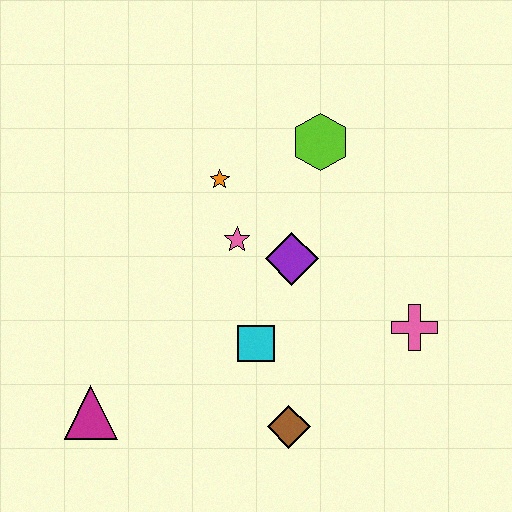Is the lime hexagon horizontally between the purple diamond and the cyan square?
No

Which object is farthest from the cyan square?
The lime hexagon is farthest from the cyan square.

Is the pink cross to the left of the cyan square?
No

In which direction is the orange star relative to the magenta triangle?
The orange star is above the magenta triangle.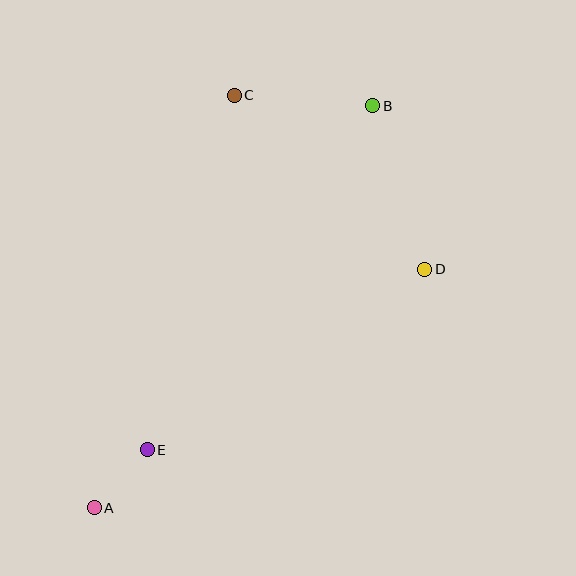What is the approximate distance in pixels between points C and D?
The distance between C and D is approximately 258 pixels.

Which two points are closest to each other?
Points A and E are closest to each other.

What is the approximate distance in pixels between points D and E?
The distance between D and E is approximately 331 pixels.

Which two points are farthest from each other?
Points A and B are farthest from each other.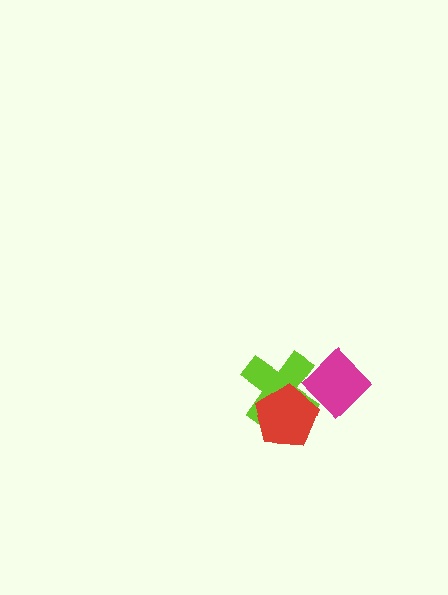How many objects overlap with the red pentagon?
2 objects overlap with the red pentagon.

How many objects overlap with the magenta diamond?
2 objects overlap with the magenta diamond.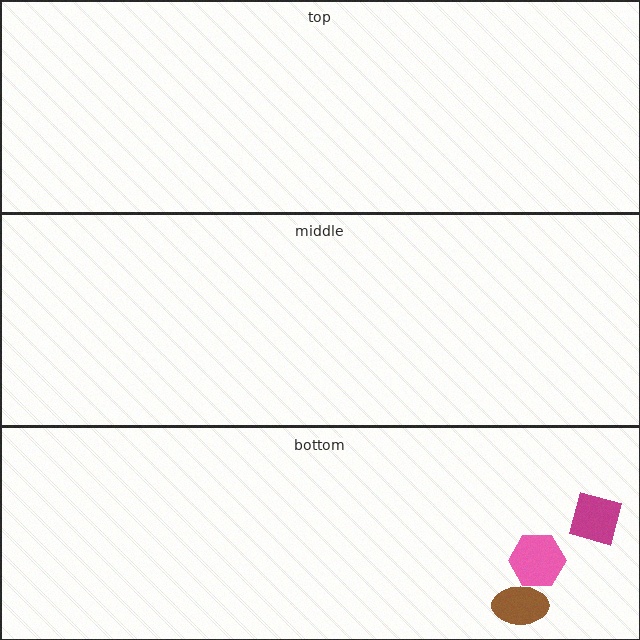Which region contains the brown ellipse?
The bottom region.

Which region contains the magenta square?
The bottom region.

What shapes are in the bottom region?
The brown ellipse, the pink hexagon, the magenta square.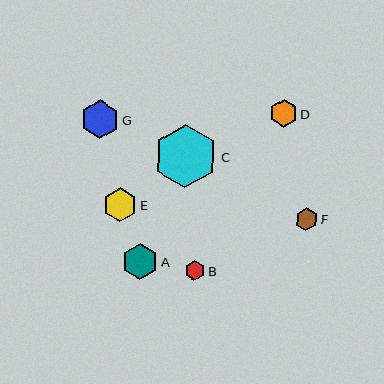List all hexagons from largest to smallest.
From largest to smallest: C, G, A, E, D, F, B.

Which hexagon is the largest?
Hexagon C is the largest with a size of approximately 64 pixels.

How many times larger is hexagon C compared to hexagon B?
Hexagon C is approximately 3.2 times the size of hexagon B.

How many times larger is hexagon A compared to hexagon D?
Hexagon A is approximately 1.3 times the size of hexagon D.